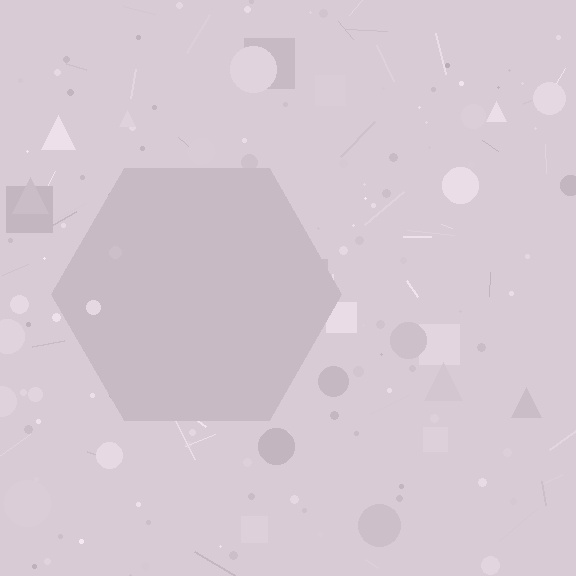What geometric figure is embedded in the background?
A hexagon is embedded in the background.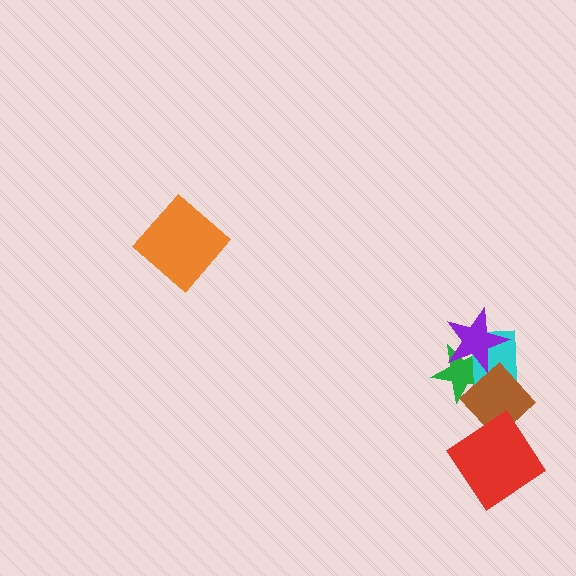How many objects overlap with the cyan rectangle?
3 objects overlap with the cyan rectangle.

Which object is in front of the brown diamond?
The red diamond is in front of the brown diamond.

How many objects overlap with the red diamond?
1 object overlaps with the red diamond.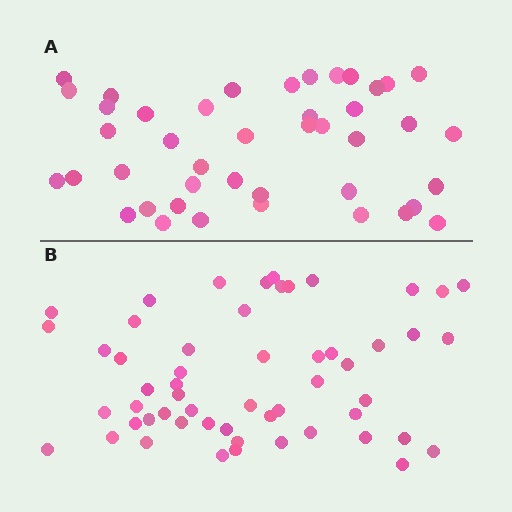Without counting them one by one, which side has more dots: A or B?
Region B (the bottom region) has more dots.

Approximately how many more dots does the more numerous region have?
Region B has roughly 12 or so more dots than region A.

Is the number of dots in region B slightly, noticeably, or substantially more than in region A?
Region B has noticeably more, but not dramatically so. The ratio is roughly 1.3 to 1.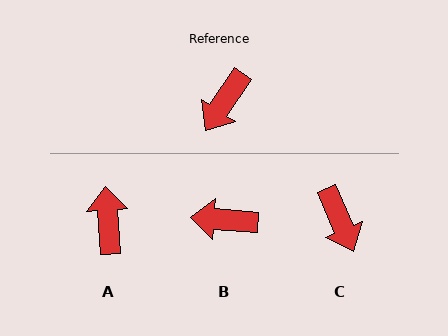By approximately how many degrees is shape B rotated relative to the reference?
Approximately 61 degrees clockwise.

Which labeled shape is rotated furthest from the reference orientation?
A, about 142 degrees away.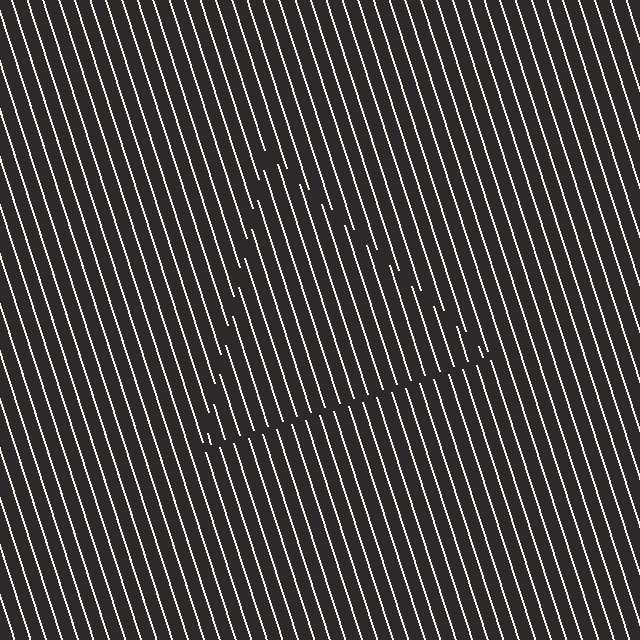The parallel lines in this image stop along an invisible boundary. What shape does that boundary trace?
An illusory triangle. The interior of the shape contains the same grating, shifted by half a period — the contour is defined by the phase discontinuity where line-ends from the inner and outer gratings abut.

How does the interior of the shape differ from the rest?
The interior of the shape contains the same grating, shifted by half a period — the contour is defined by the phase discontinuity where line-ends from the inner and outer gratings abut.